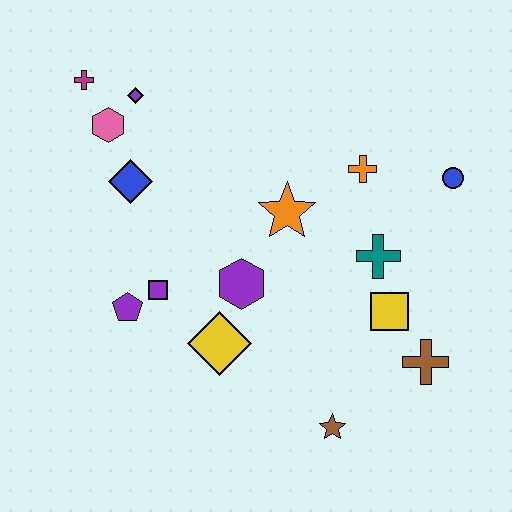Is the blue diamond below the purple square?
No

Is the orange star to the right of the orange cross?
No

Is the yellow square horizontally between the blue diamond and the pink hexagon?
No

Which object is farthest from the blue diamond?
The brown cross is farthest from the blue diamond.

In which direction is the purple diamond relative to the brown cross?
The purple diamond is to the left of the brown cross.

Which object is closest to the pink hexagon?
The purple diamond is closest to the pink hexagon.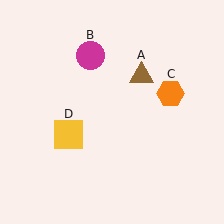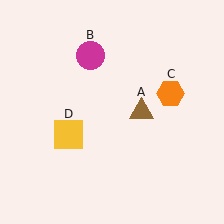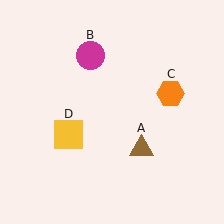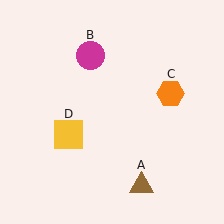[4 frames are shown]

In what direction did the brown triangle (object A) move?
The brown triangle (object A) moved down.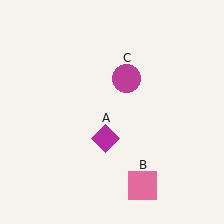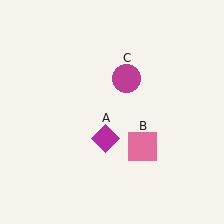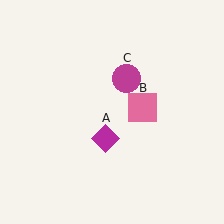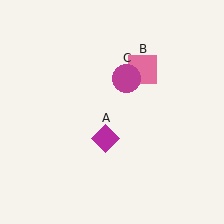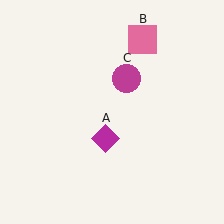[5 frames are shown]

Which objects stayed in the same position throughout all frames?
Magenta diamond (object A) and magenta circle (object C) remained stationary.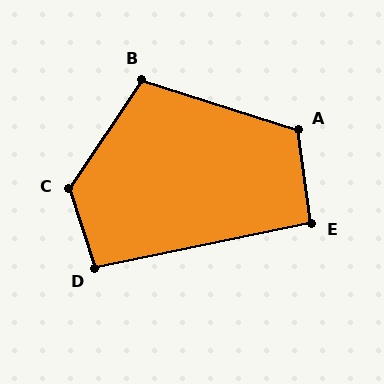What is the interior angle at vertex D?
Approximately 97 degrees (obtuse).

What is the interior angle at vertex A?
Approximately 115 degrees (obtuse).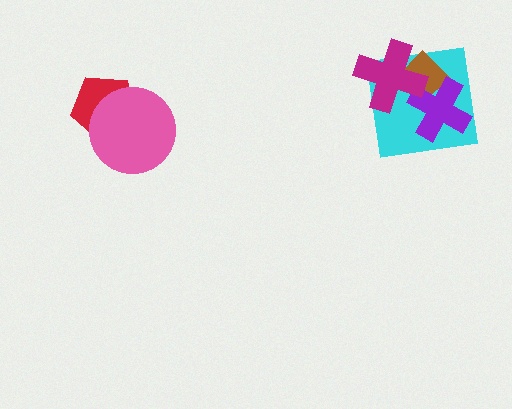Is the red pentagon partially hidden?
Yes, it is partially covered by another shape.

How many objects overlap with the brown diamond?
3 objects overlap with the brown diamond.